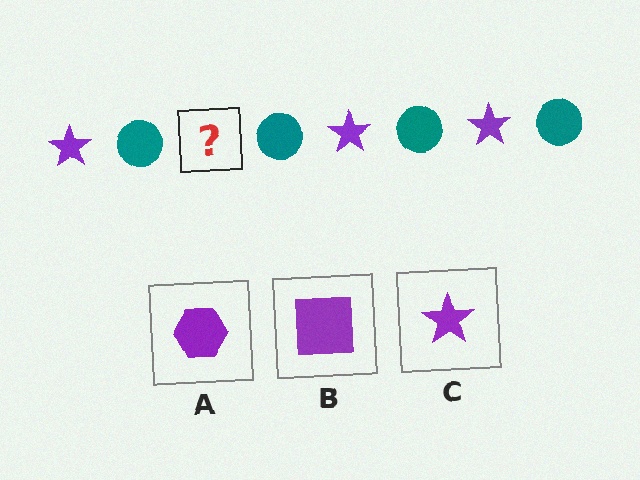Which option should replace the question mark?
Option C.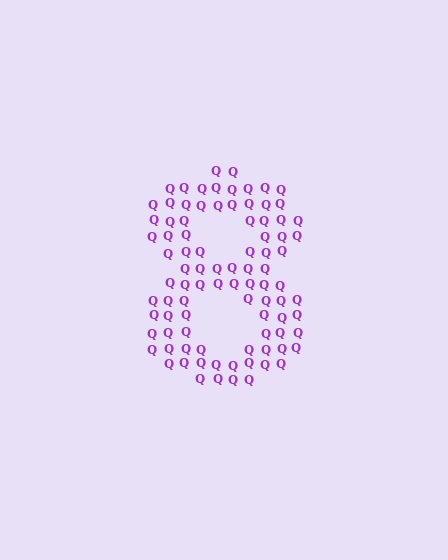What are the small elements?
The small elements are letter Q's.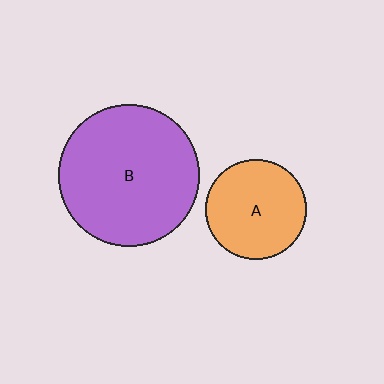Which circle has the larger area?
Circle B (purple).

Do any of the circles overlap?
No, none of the circles overlap.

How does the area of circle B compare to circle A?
Approximately 2.0 times.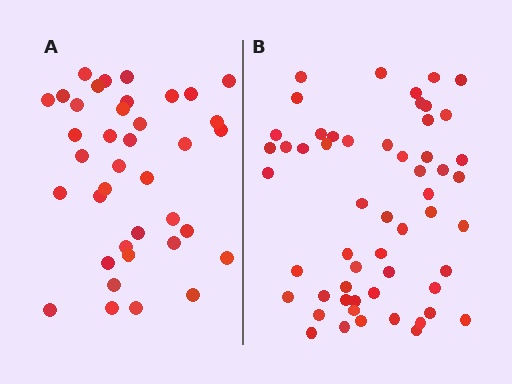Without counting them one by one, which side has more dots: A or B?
Region B (the right region) has more dots.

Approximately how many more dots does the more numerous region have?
Region B has approximately 15 more dots than region A.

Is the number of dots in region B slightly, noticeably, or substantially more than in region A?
Region B has noticeably more, but not dramatically so. The ratio is roughly 1.4 to 1.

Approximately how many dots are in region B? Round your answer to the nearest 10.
About 60 dots. (The exact count is 55, which rounds to 60.)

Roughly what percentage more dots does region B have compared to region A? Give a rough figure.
About 45% more.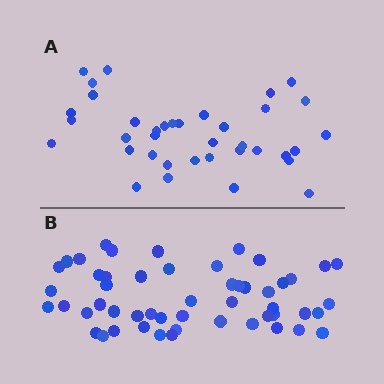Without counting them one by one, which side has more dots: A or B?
Region B (the bottom region) has more dots.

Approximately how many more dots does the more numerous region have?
Region B has approximately 15 more dots than region A.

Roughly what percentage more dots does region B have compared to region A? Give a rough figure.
About 40% more.